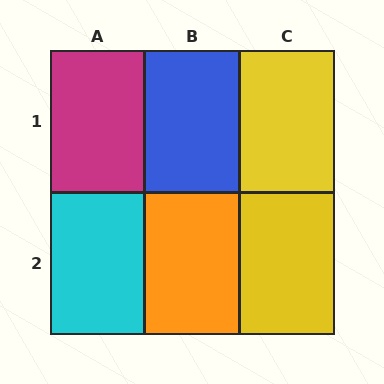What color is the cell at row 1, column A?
Magenta.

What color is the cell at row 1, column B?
Blue.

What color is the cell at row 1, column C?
Yellow.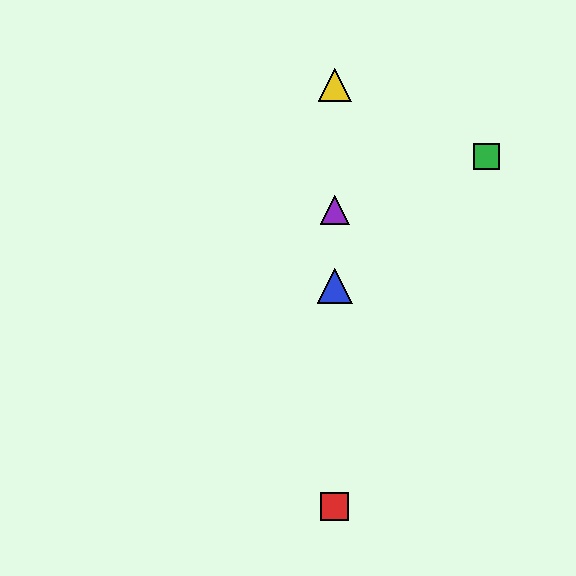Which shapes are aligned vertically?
The red square, the blue triangle, the yellow triangle, the purple triangle are aligned vertically.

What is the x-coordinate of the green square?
The green square is at x≈487.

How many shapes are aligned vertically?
4 shapes (the red square, the blue triangle, the yellow triangle, the purple triangle) are aligned vertically.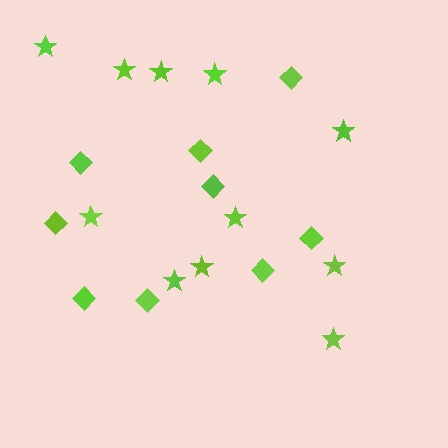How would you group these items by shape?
There are 2 groups: one group of diamonds (9) and one group of stars (11).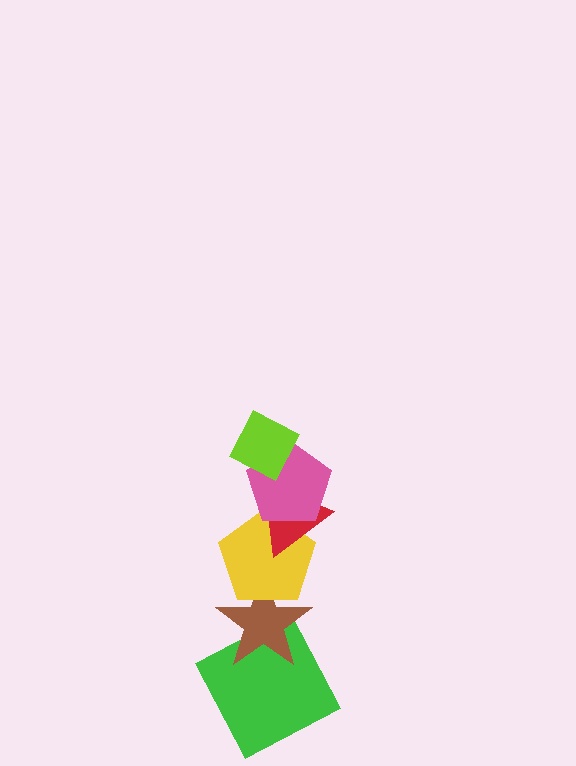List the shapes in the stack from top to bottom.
From top to bottom: the lime diamond, the pink pentagon, the red triangle, the yellow pentagon, the brown star, the green square.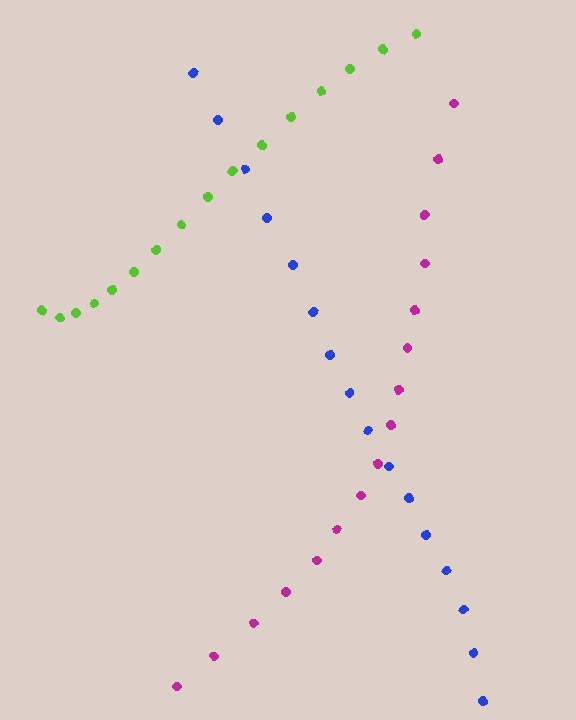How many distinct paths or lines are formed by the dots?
There are 3 distinct paths.